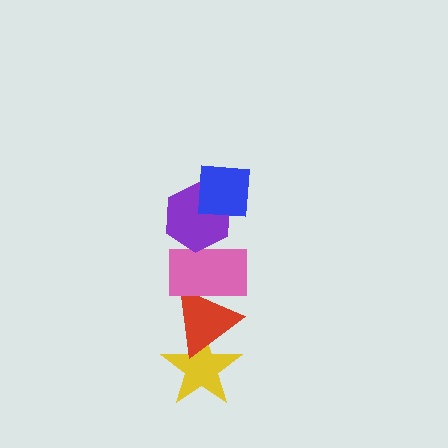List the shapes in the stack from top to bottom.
From top to bottom: the blue square, the purple hexagon, the pink rectangle, the red triangle, the yellow star.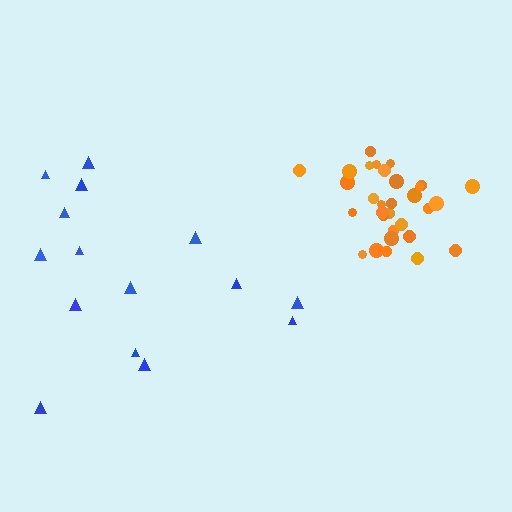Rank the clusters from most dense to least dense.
orange, blue.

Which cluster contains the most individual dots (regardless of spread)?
Orange (32).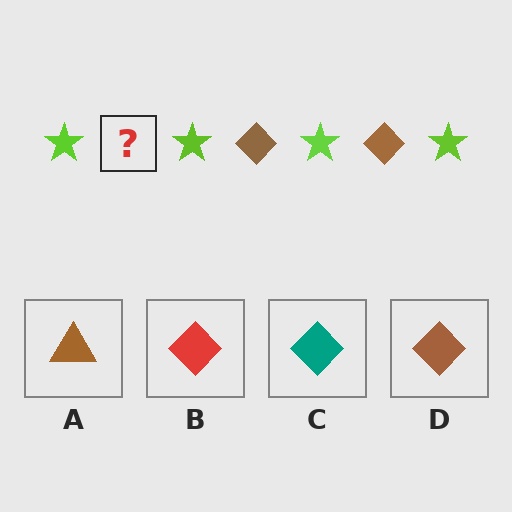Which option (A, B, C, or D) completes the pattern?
D.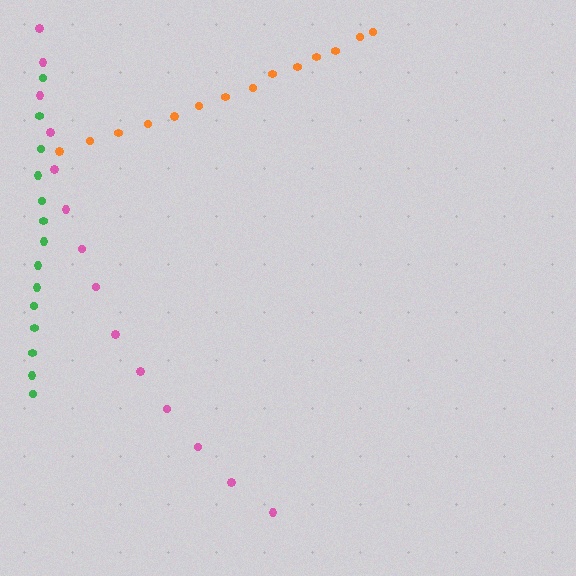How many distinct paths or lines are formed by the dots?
There are 3 distinct paths.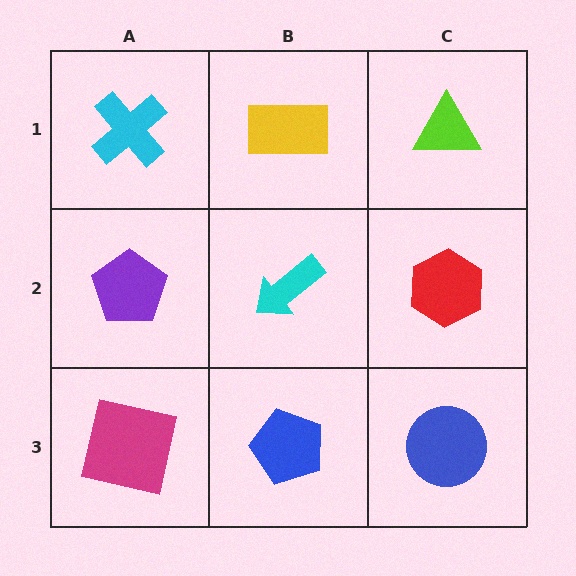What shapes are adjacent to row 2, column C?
A lime triangle (row 1, column C), a blue circle (row 3, column C), a cyan arrow (row 2, column B).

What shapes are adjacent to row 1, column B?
A cyan arrow (row 2, column B), a cyan cross (row 1, column A), a lime triangle (row 1, column C).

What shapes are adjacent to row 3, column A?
A purple pentagon (row 2, column A), a blue pentagon (row 3, column B).